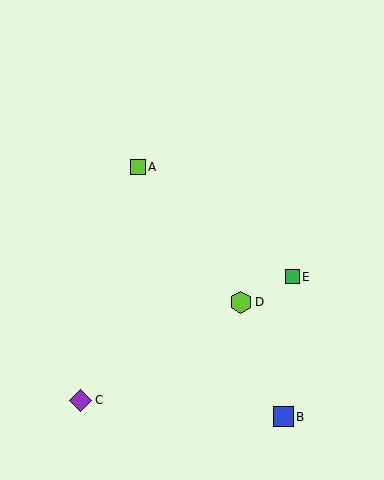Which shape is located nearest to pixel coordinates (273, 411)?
The blue square (labeled B) at (283, 417) is nearest to that location.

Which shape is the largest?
The purple diamond (labeled C) is the largest.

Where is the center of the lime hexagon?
The center of the lime hexagon is at (241, 302).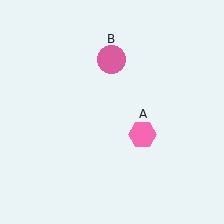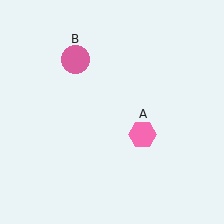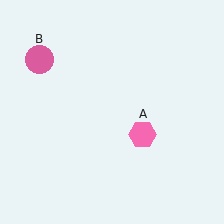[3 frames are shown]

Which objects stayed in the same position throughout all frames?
Pink hexagon (object A) remained stationary.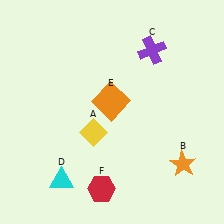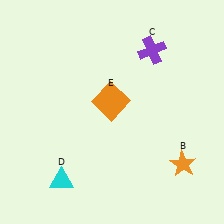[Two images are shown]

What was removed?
The red hexagon (F), the yellow diamond (A) were removed in Image 2.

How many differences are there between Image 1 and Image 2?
There are 2 differences between the two images.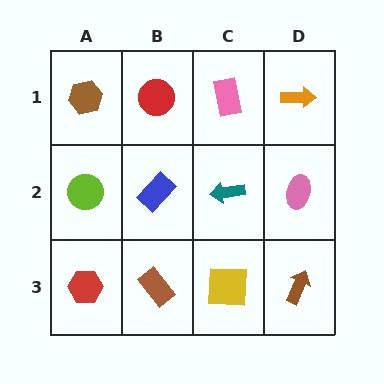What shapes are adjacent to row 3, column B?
A blue rectangle (row 2, column B), a red hexagon (row 3, column A), a yellow square (row 3, column C).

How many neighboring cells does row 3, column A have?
2.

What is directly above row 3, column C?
A teal arrow.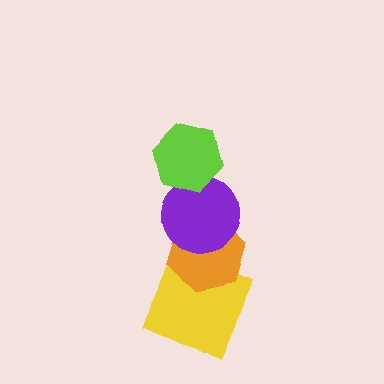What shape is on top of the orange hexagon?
The purple circle is on top of the orange hexagon.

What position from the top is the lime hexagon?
The lime hexagon is 1st from the top.